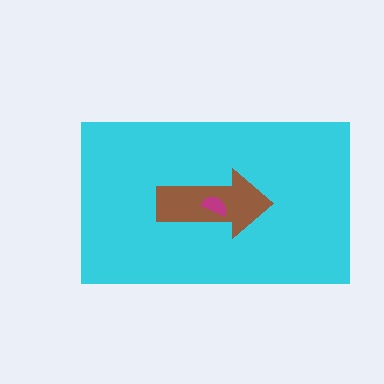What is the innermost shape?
The magenta semicircle.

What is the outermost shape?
The cyan rectangle.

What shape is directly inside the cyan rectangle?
The brown arrow.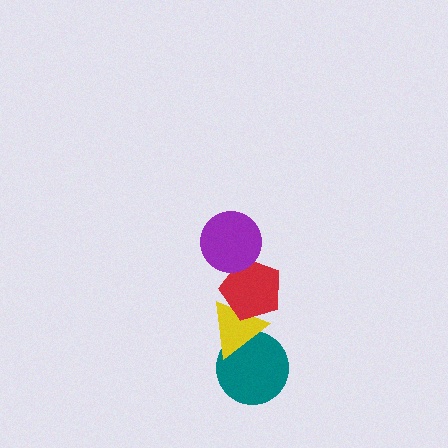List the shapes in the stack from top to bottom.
From top to bottom: the purple circle, the red pentagon, the yellow triangle, the teal circle.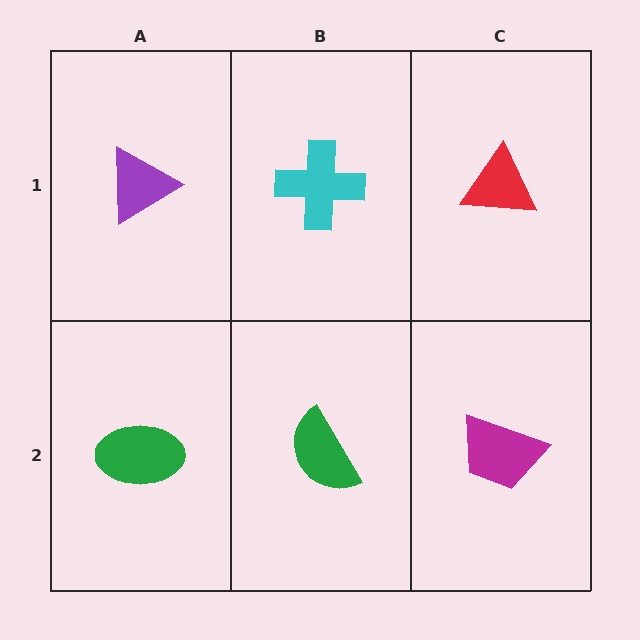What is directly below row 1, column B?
A green semicircle.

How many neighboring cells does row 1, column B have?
3.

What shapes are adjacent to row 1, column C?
A magenta trapezoid (row 2, column C), a cyan cross (row 1, column B).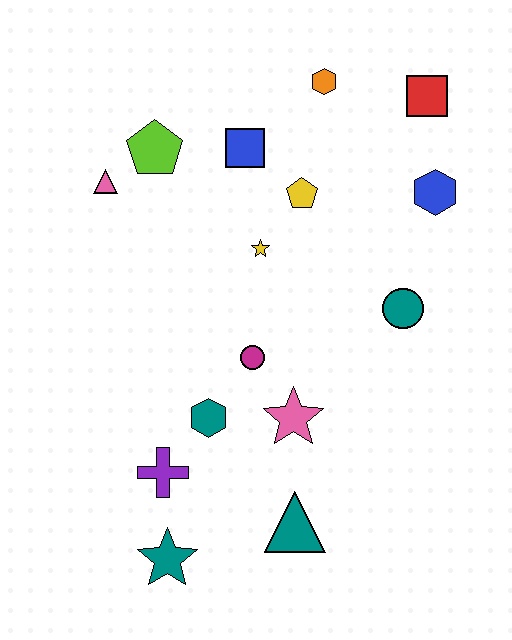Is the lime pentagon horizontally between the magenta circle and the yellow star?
No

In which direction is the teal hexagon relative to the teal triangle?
The teal hexagon is above the teal triangle.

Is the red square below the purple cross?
No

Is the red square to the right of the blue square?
Yes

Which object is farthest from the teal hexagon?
The red square is farthest from the teal hexagon.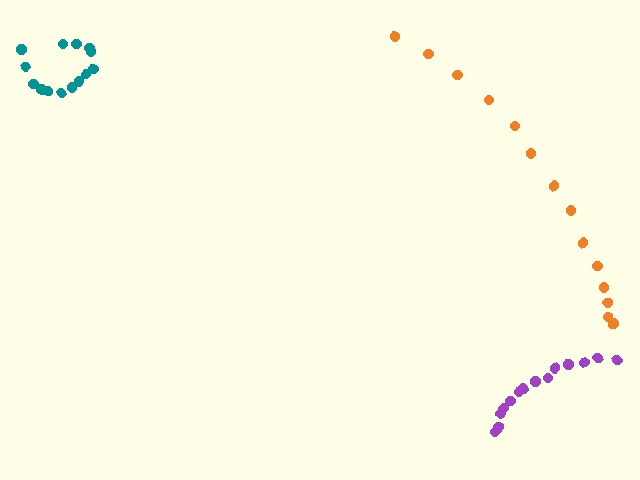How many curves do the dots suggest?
There are 3 distinct paths.